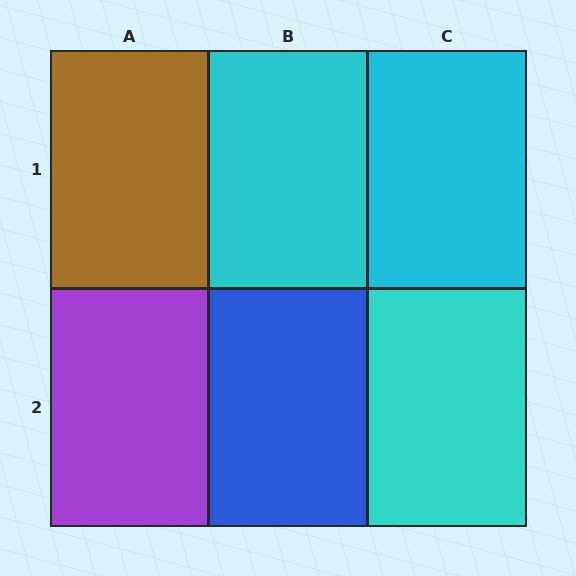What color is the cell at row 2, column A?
Purple.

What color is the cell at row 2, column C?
Cyan.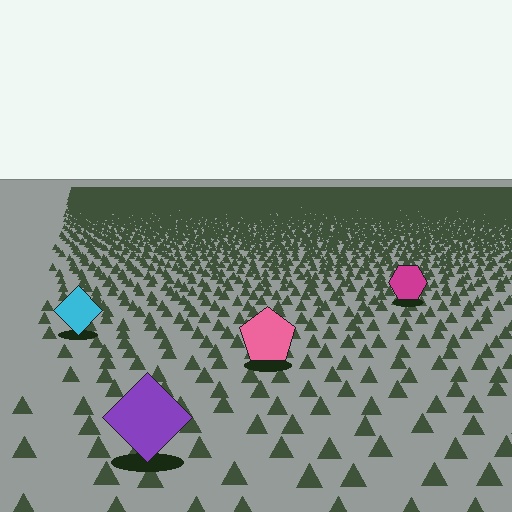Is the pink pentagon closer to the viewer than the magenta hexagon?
Yes. The pink pentagon is closer — you can tell from the texture gradient: the ground texture is coarser near it.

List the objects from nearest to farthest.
From nearest to farthest: the purple diamond, the pink pentagon, the cyan diamond, the magenta hexagon.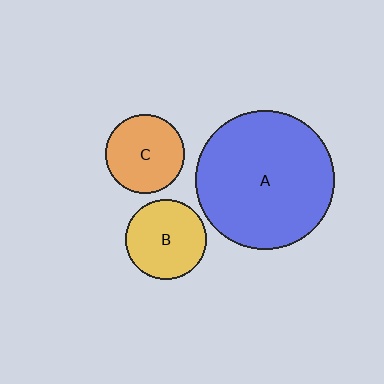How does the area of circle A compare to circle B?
Approximately 3.0 times.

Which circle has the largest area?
Circle A (blue).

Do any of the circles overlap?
No, none of the circles overlap.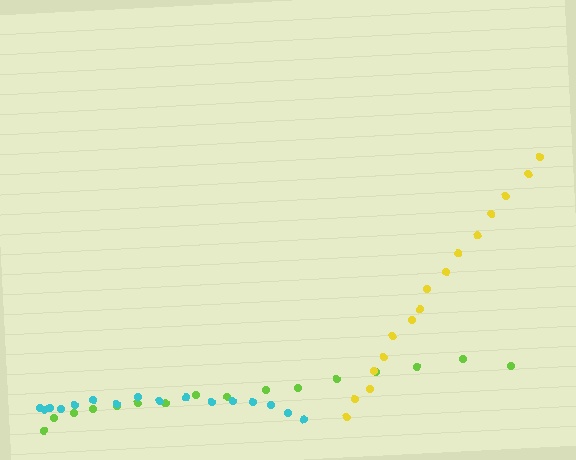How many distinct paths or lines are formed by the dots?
There are 3 distinct paths.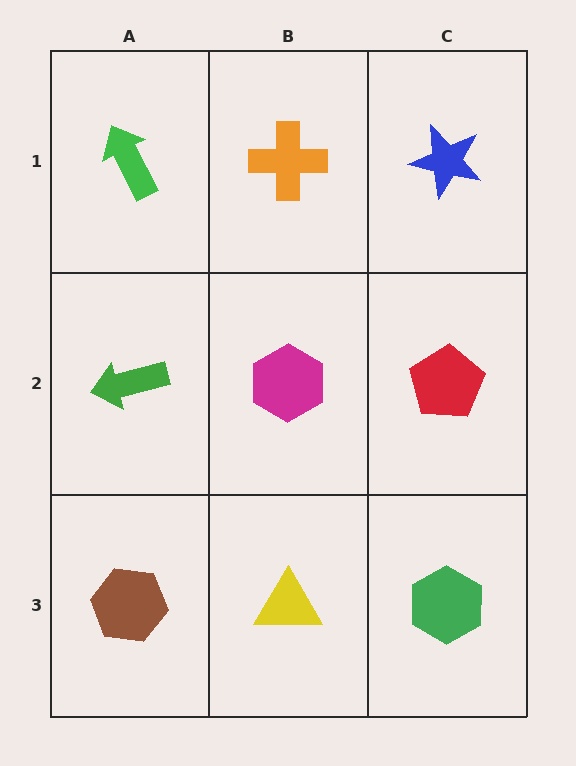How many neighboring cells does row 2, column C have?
3.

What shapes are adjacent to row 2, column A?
A green arrow (row 1, column A), a brown hexagon (row 3, column A), a magenta hexagon (row 2, column B).